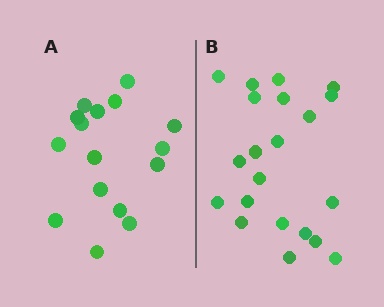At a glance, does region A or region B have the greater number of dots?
Region B (the right region) has more dots.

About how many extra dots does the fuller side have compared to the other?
Region B has about 5 more dots than region A.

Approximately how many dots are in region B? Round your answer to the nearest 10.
About 20 dots. (The exact count is 21, which rounds to 20.)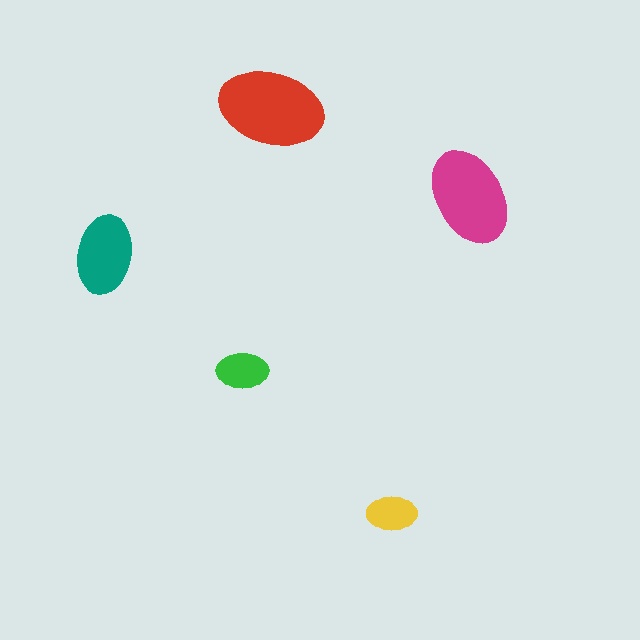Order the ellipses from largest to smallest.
the red one, the magenta one, the teal one, the green one, the yellow one.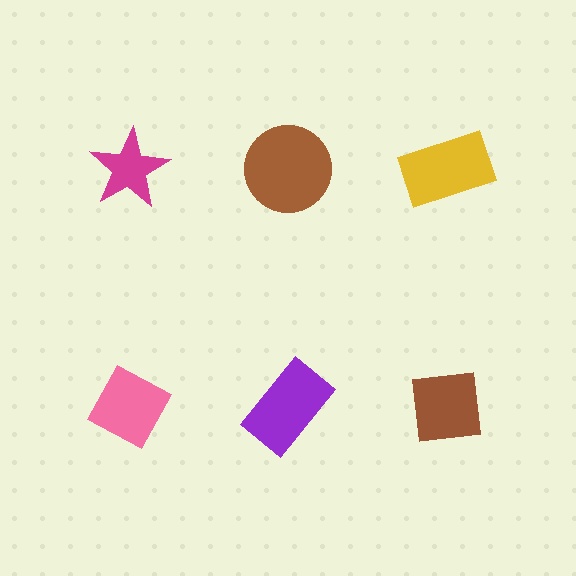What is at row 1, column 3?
A yellow rectangle.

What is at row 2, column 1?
A pink diamond.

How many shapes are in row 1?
3 shapes.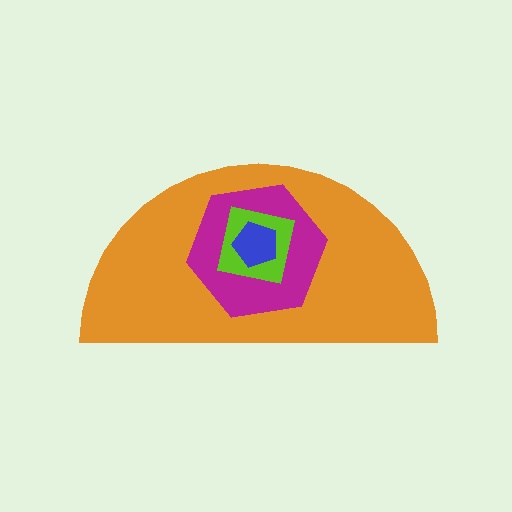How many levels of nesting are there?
4.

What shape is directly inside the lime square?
The blue pentagon.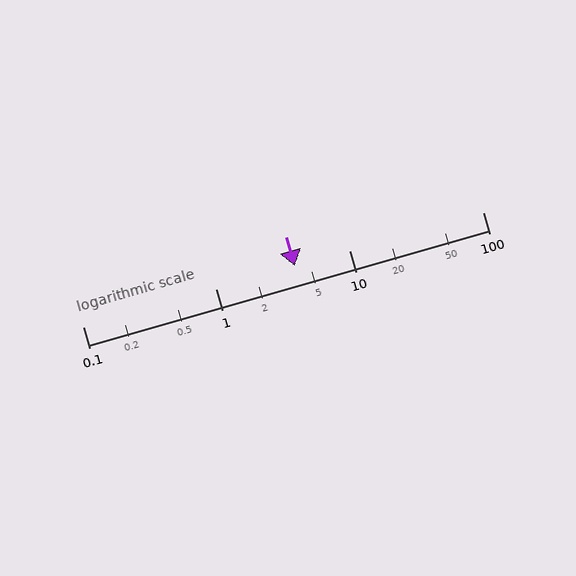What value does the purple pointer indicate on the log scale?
The pointer indicates approximately 3.9.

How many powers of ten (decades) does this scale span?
The scale spans 3 decades, from 0.1 to 100.